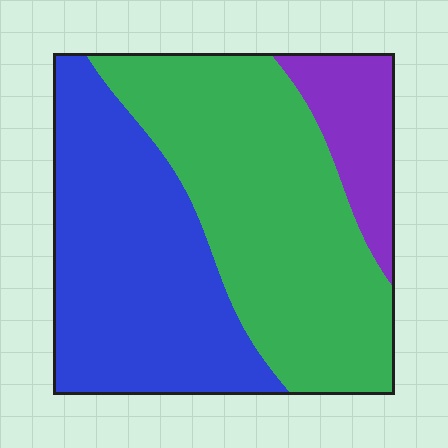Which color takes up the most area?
Green, at roughly 45%.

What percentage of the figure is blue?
Blue covers about 40% of the figure.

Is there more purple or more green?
Green.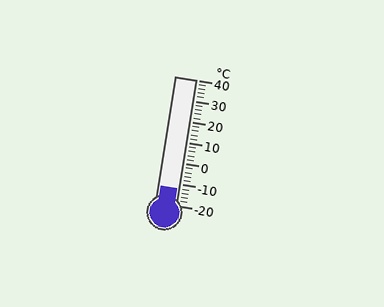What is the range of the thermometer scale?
The thermometer scale ranges from -20°C to 40°C.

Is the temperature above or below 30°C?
The temperature is below 30°C.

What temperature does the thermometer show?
The thermometer shows approximately -12°C.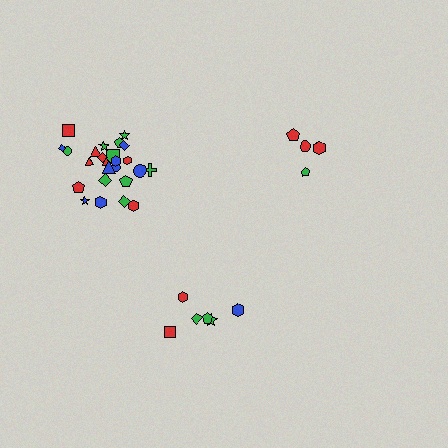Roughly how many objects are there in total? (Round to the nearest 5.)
Roughly 35 objects in total.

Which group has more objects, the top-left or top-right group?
The top-left group.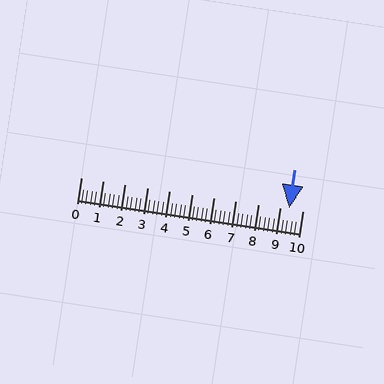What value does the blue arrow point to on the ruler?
The blue arrow points to approximately 9.4.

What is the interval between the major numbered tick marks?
The major tick marks are spaced 1 units apart.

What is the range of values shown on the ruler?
The ruler shows values from 0 to 10.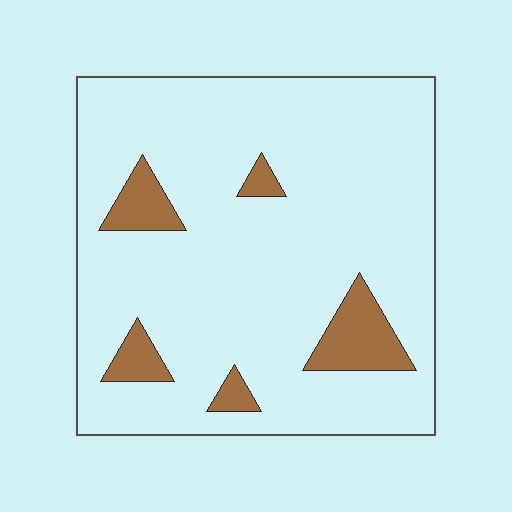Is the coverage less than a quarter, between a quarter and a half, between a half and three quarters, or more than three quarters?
Less than a quarter.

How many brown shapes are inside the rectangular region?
5.